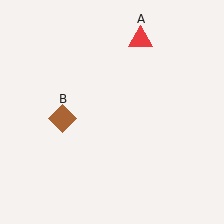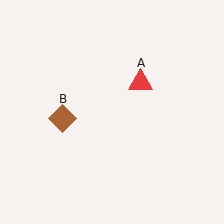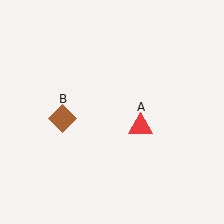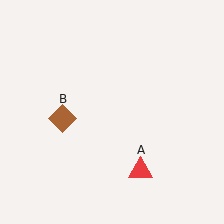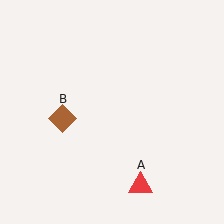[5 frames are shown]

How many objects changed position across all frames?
1 object changed position: red triangle (object A).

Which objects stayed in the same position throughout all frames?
Brown diamond (object B) remained stationary.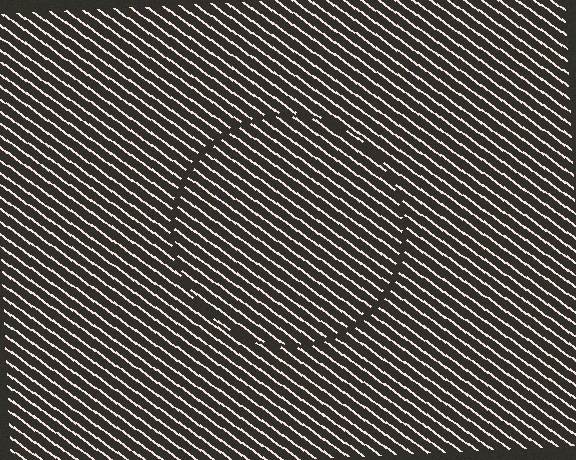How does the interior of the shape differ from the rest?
The interior of the shape contains the same grating, shifted by half a period — the contour is defined by the phase discontinuity where line-ends from the inner and outer gratings abut.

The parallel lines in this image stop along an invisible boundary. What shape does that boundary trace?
An illusory circle. The interior of the shape contains the same grating, shifted by half a period — the contour is defined by the phase discontinuity where line-ends from the inner and outer gratings abut.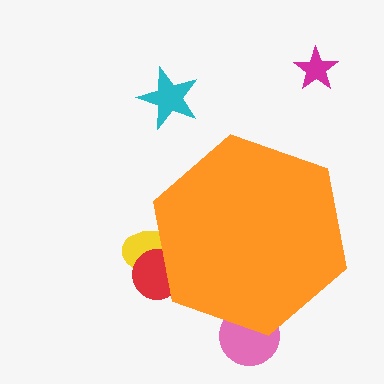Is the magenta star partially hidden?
No, the magenta star is fully visible.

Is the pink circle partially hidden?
Yes, the pink circle is partially hidden behind the orange hexagon.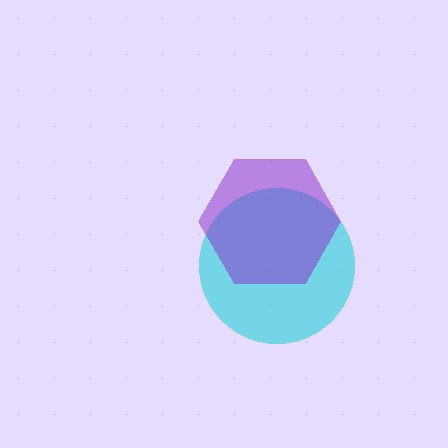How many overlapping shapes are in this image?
There are 2 overlapping shapes in the image.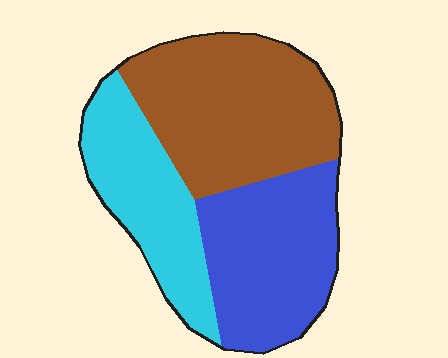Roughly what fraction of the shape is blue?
Blue covers roughly 35% of the shape.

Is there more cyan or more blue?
Blue.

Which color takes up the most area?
Brown, at roughly 40%.